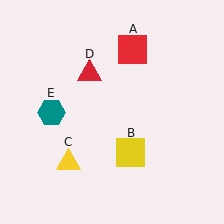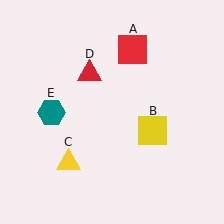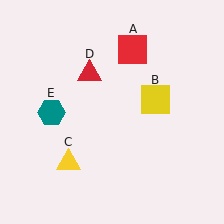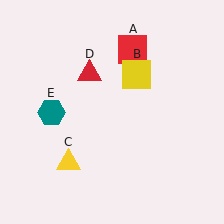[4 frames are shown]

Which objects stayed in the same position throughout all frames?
Red square (object A) and yellow triangle (object C) and red triangle (object D) and teal hexagon (object E) remained stationary.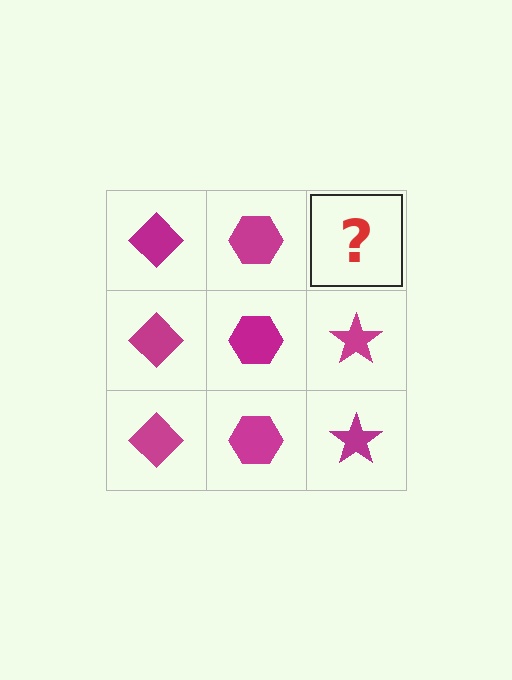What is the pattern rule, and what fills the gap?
The rule is that each column has a consistent shape. The gap should be filled with a magenta star.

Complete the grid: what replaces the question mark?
The question mark should be replaced with a magenta star.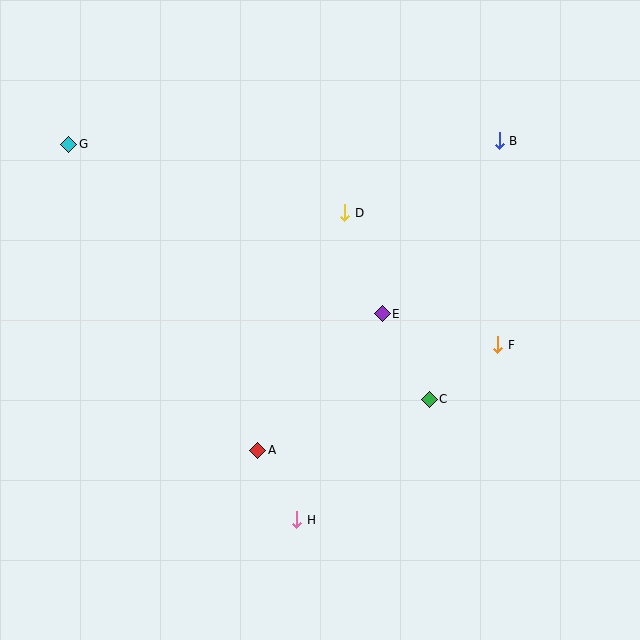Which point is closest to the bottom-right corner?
Point C is closest to the bottom-right corner.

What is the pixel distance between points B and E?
The distance between B and E is 209 pixels.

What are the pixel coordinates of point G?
Point G is at (69, 144).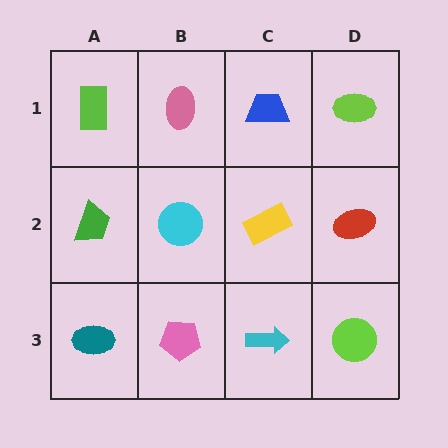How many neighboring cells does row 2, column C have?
4.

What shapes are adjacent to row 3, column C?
A yellow rectangle (row 2, column C), a pink pentagon (row 3, column B), a lime circle (row 3, column D).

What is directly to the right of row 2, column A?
A cyan circle.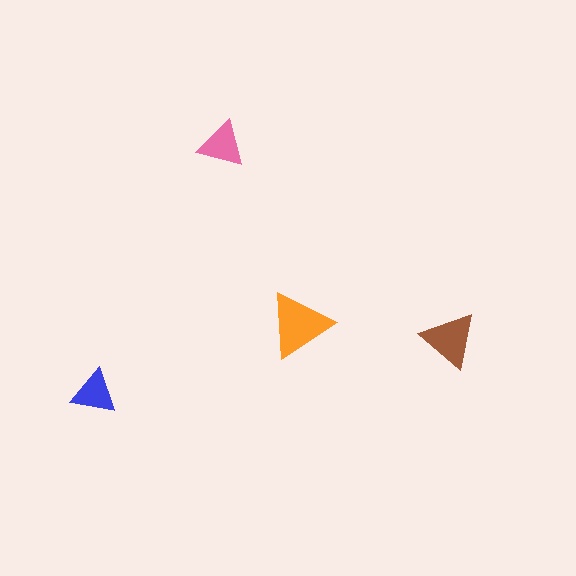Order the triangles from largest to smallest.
the orange one, the brown one, the pink one, the blue one.